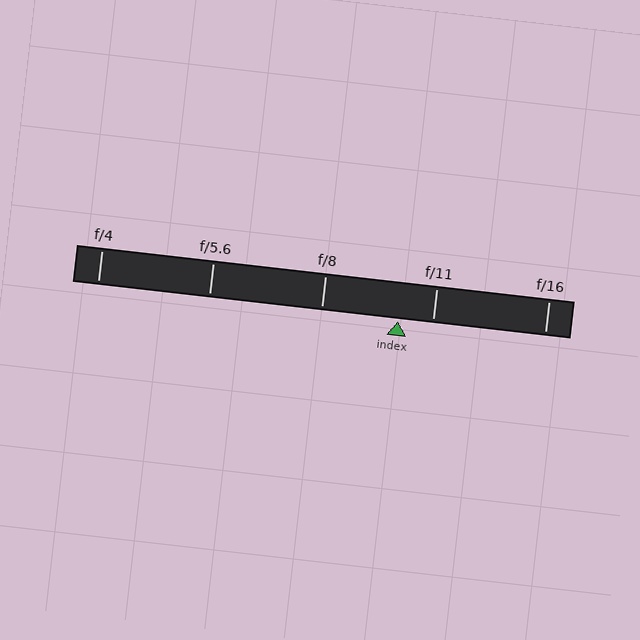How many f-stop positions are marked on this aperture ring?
There are 5 f-stop positions marked.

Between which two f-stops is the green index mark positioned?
The index mark is between f/8 and f/11.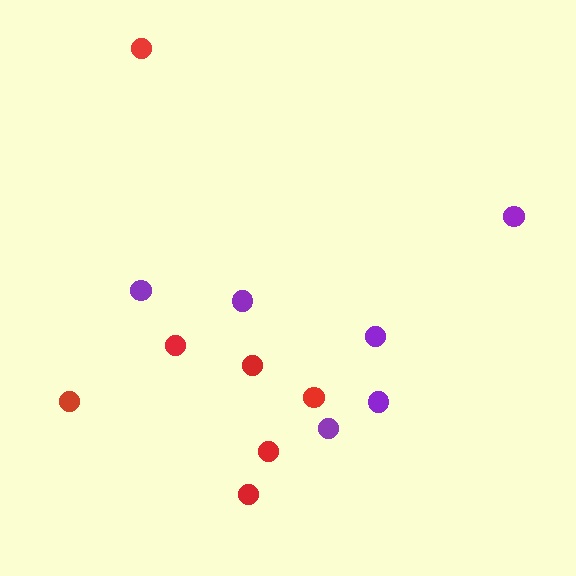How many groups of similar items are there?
There are 2 groups: one group of red circles (7) and one group of purple circles (6).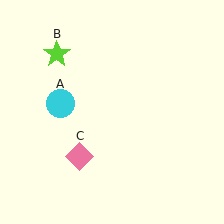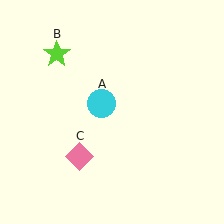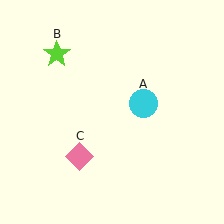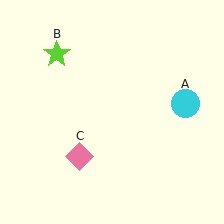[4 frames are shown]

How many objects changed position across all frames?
1 object changed position: cyan circle (object A).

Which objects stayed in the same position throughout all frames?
Lime star (object B) and pink diamond (object C) remained stationary.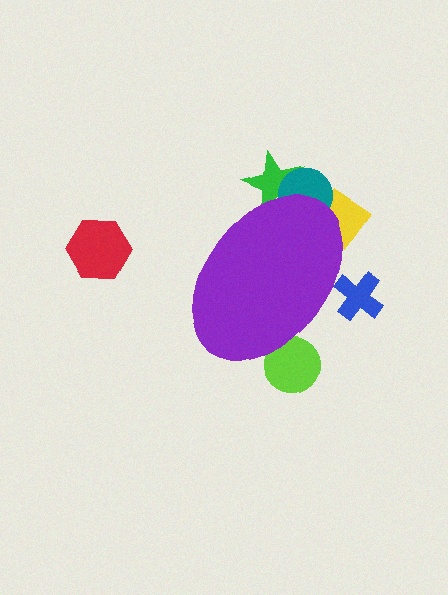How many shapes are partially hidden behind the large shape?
5 shapes are partially hidden.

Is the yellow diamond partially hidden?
Yes, the yellow diamond is partially hidden behind the purple ellipse.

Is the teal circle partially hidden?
Yes, the teal circle is partially hidden behind the purple ellipse.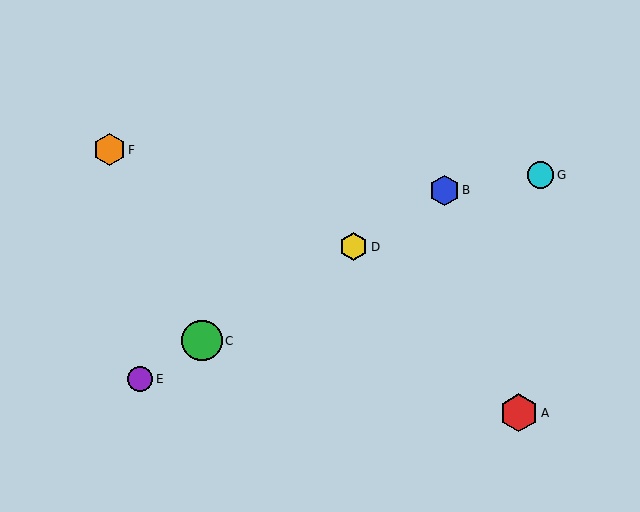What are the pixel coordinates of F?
Object F is at (109, 150).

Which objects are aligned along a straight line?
Objects B, C, D, E are aligned along a straight line.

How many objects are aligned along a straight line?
4 objects (B, C, D, E) are aligned along a straight line.